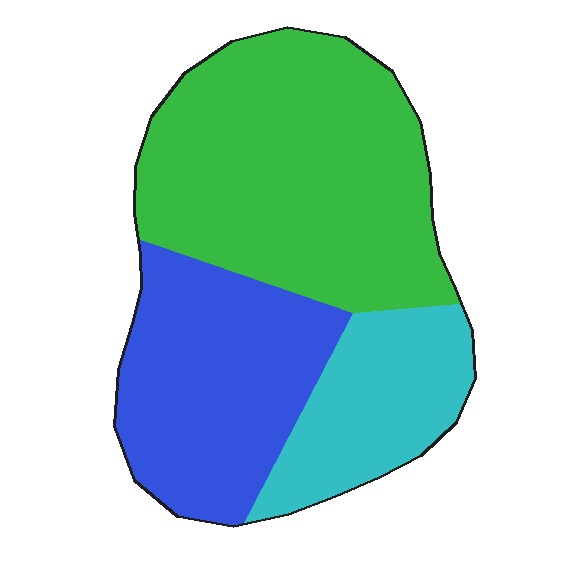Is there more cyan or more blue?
Blue.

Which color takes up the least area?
Cyan, at roughly 20%.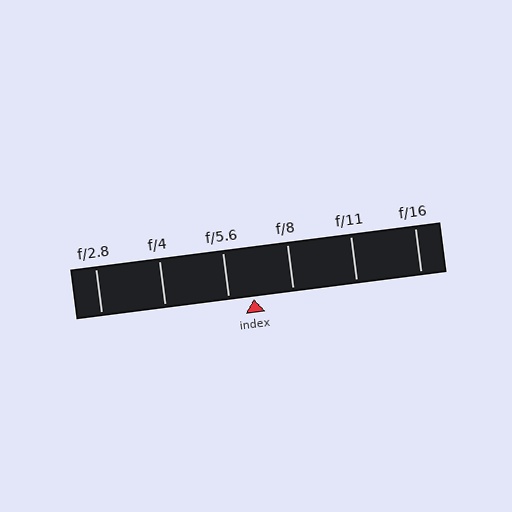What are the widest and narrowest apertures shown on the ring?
The widest aperture shown is f/2.8 and the narrowest is f/16.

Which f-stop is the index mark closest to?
The index mark is closest to f/5.6.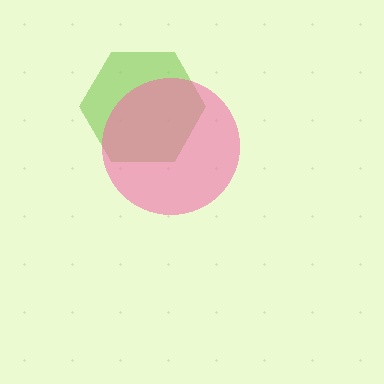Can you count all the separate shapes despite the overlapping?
Yes, there are 2 separate shapes.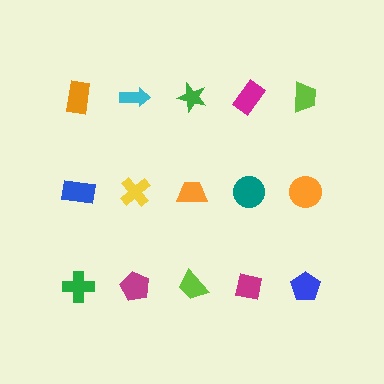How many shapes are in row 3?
5 shapes.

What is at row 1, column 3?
A green star.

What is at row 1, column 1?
An orange rectangle.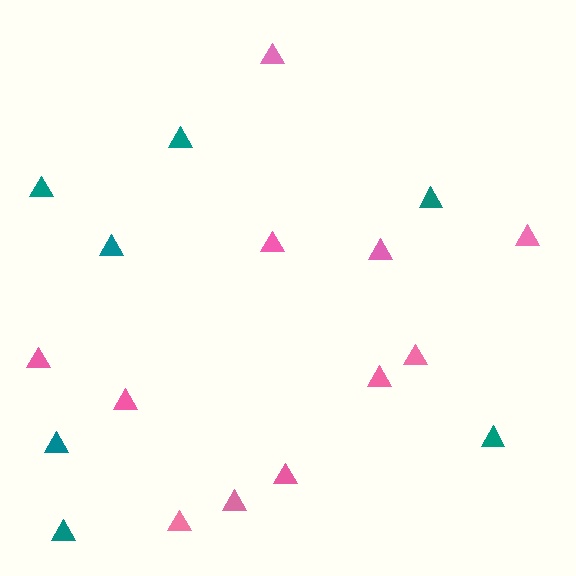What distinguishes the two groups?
There are 2 groups: one group of pink triangles (11) and one group of teal triangles (7).